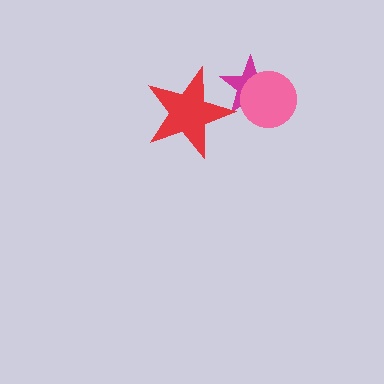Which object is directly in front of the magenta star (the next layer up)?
The red star is directly in front of the magenta star.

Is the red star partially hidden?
No, no other shape covers it.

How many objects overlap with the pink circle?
1 object overlaps with the pink circle.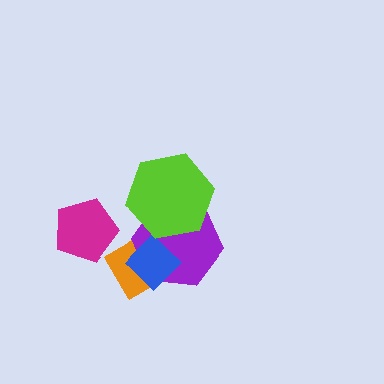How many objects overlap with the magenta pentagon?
0 objects overlap with the magenta pentagon.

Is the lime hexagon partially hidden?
No, no other shape covers it.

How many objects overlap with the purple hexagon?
3 objects overlap with the purple hexagon.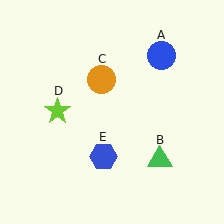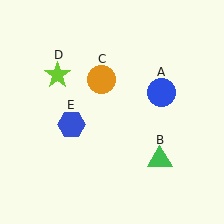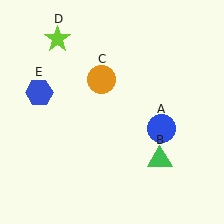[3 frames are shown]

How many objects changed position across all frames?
3 objects changed position: blue circle (object A), lime star (object D), blue hexagon (object E).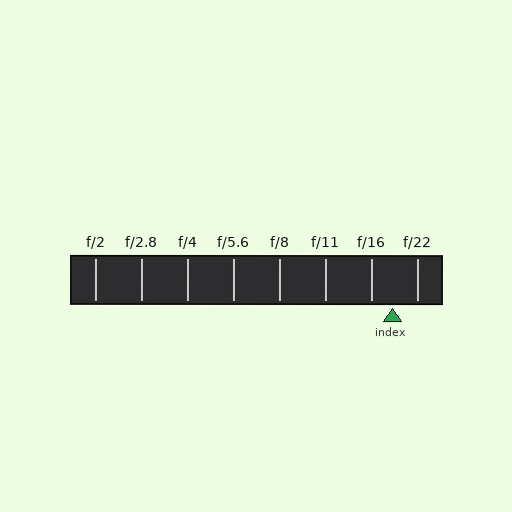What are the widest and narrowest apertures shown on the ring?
The widest aperture shown is f/2 and the narrowest is f/22.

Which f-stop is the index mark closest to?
The index mark is closest to f/16.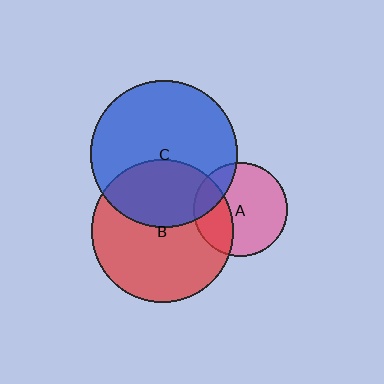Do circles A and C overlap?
Yes.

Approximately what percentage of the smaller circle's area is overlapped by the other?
Approximately 20%.